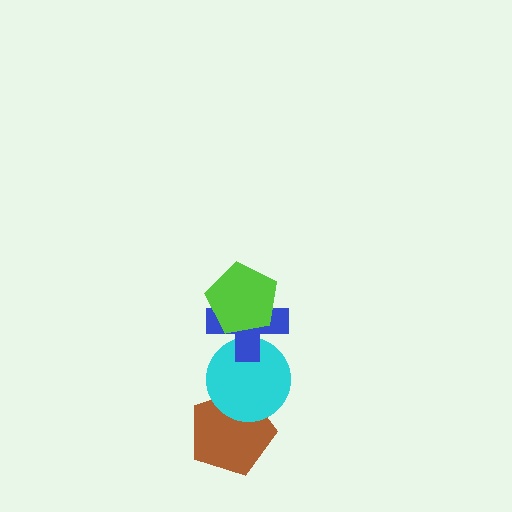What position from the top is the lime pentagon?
The lime pentagon is 1st from the top.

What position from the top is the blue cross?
The blue cross is 2nd from the top.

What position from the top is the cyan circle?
The cyan circle is 3rd from the top.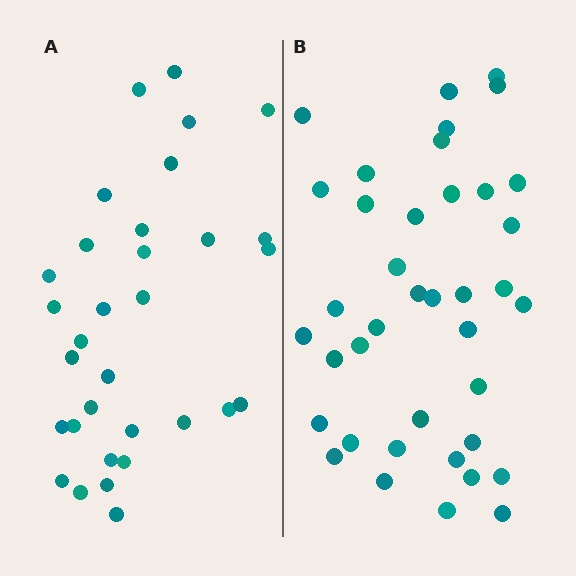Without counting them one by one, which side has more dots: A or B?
Region B (the right region) has more dots.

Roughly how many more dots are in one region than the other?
Region B has roughly 8 or so more dots than region A.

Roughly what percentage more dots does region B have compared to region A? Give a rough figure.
About 20% more.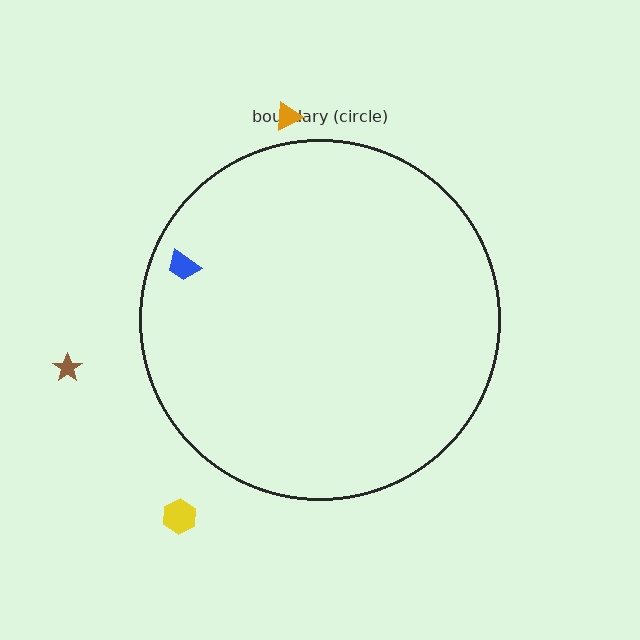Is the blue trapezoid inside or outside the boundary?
Inside.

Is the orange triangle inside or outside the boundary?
Outside.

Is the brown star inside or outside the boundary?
Outside.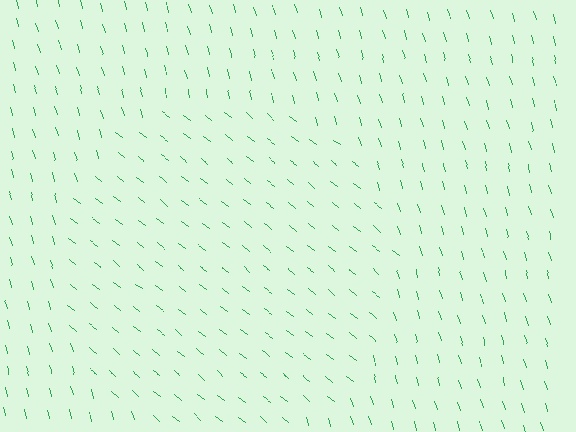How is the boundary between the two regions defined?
The boundary is defined purely by a change in line orientation (approximately 35 degrees difference). All lines are the same color and thickness.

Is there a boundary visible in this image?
Yes, there is a texture boundary formed by a change in line orientation.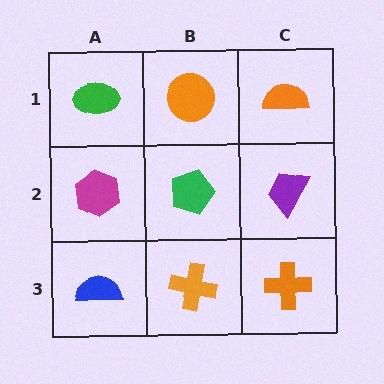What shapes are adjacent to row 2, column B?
An orange circle (row 1, column B), an orange cross (row 3, column B), a magenta hexagon (row 2, column A), a purple trapezoid (row 2, column C).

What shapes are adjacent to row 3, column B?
A green pentagon (row 2, column B), a blue semicircle (row 3, column A), an orange cross (row 3, column C).